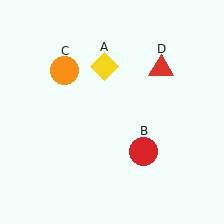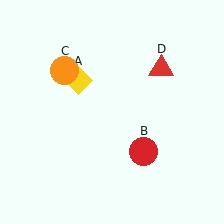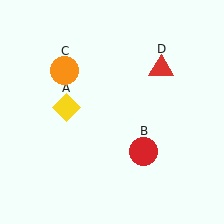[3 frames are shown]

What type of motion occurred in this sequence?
The yellow diamond (object A) rotated counterclockwise around the center of the scene.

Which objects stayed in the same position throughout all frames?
Red circle (object B) and orange circle (object C) and red triangle (object D) remained stationary.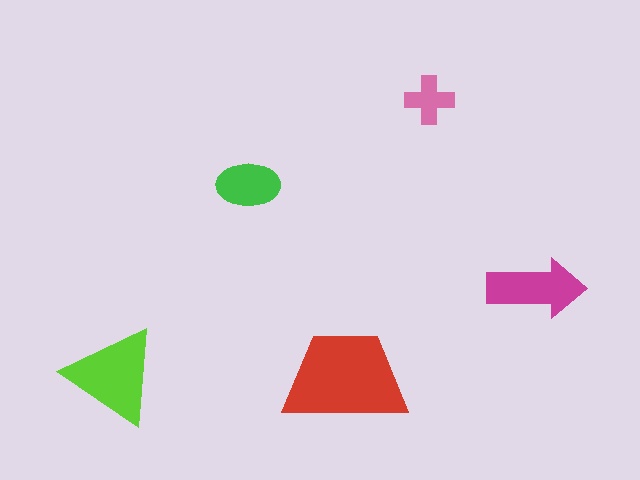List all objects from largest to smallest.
The red trapezoid, the lime triangle, the magenta arrow, the green ellipse, the pink cross.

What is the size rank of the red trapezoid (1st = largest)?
1st.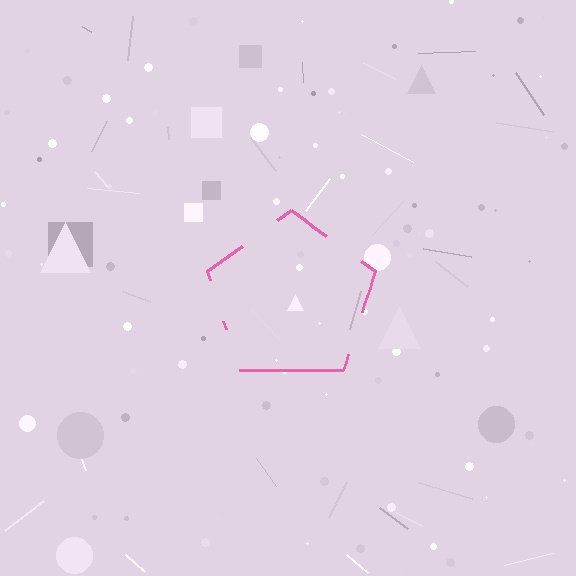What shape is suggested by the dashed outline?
The dashed outline suggests a pentagon.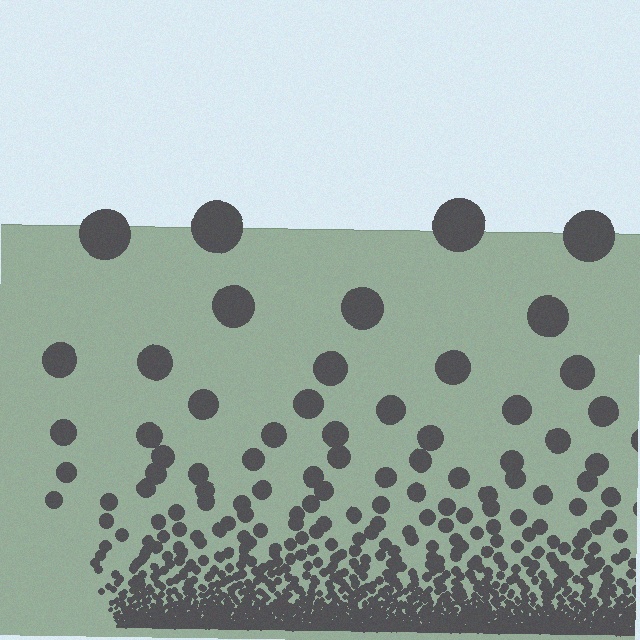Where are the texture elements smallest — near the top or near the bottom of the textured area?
Near the bottom.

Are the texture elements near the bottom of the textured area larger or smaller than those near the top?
Smaller. The gradient is inverted — elements near the bottom are smaller and denser.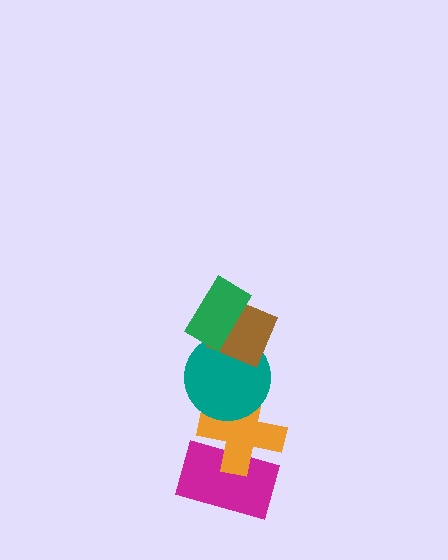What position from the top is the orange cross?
The orange cross is 4th from the top.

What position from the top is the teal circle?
The teal circle is 3rd from the top.